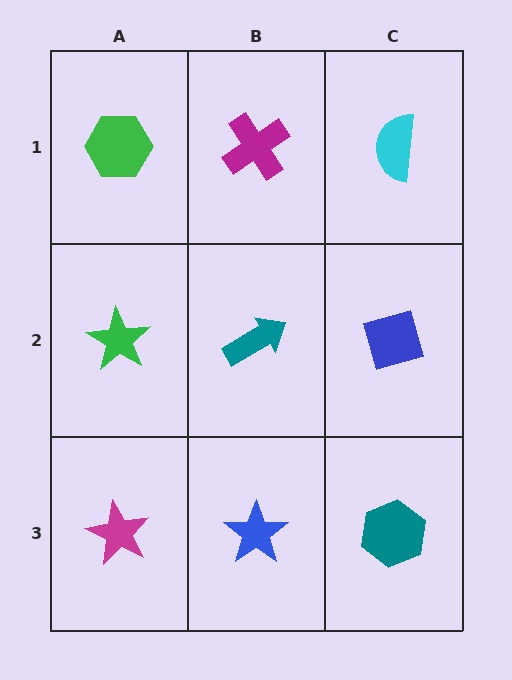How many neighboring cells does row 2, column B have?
4.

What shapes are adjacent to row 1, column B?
A teal arrow (row 2, column B), a green hexagon (row 1, column A), a cyan semicircle (row 1, column C).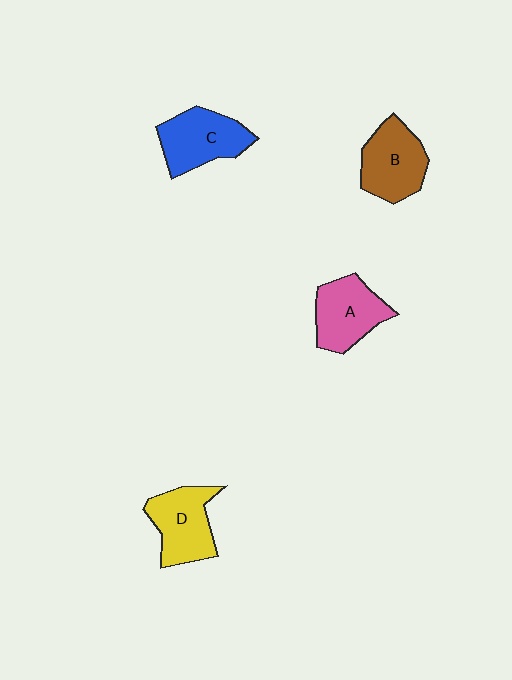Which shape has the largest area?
Shape C (blue).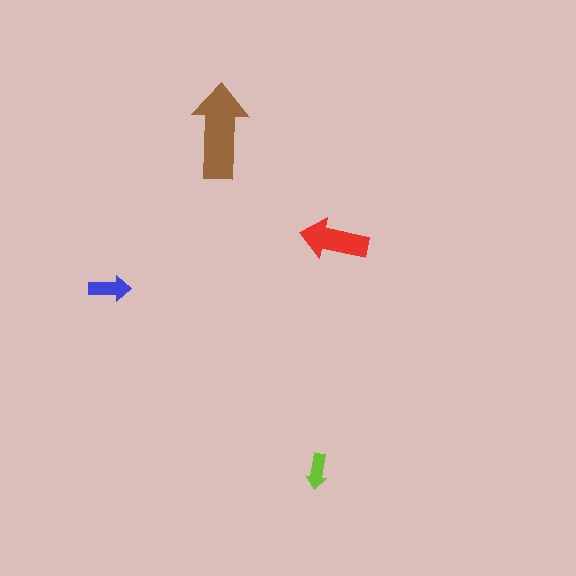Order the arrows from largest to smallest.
the brown one, the red one, the blue one, the lime one.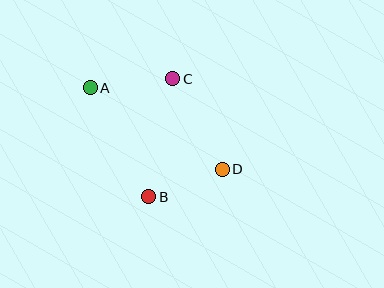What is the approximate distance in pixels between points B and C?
The distance between B and C is approximately 120 pixels.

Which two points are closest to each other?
Points B and D are closest to each other.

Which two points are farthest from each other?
Points A and D are farthest from each other.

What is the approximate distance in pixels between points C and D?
The distance between C and D is approximately 103 pixels.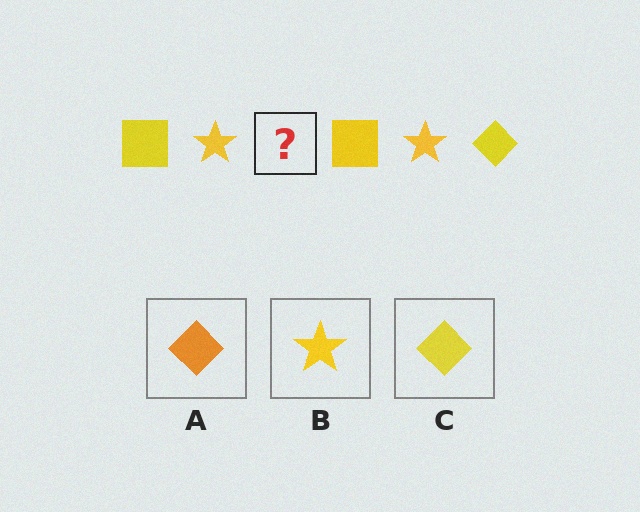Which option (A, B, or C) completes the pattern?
C.